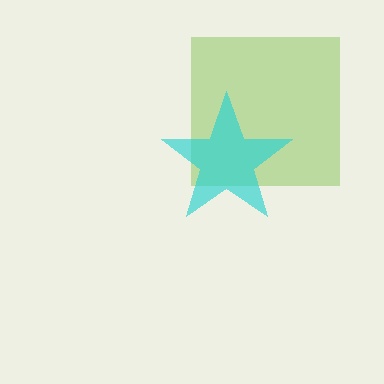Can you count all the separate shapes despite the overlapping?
Yes, there are 2 separate shapes.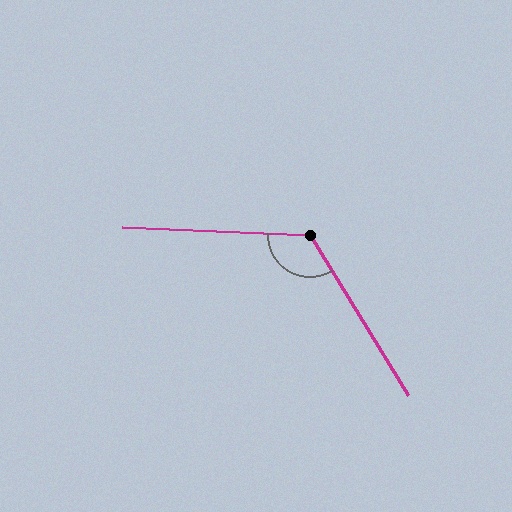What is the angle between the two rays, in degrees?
Approximately 124 degrees.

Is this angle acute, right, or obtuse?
It is obtuse.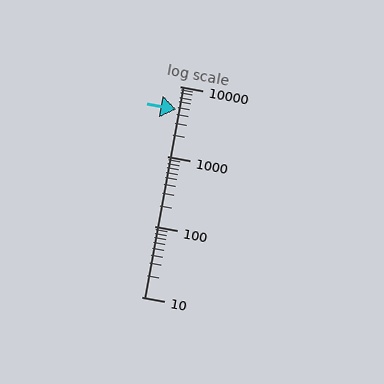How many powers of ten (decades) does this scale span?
The scale spans 3 decades, from 10 to 10000.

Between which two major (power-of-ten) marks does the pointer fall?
The pointer is between 1000 and 10000.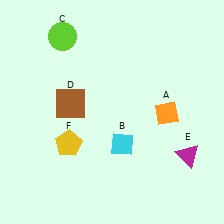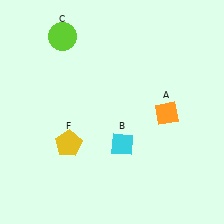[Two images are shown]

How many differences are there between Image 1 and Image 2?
There are 2 differences between the two images.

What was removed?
The brown square (D), the magenta triangle (E) were removed in Image 2.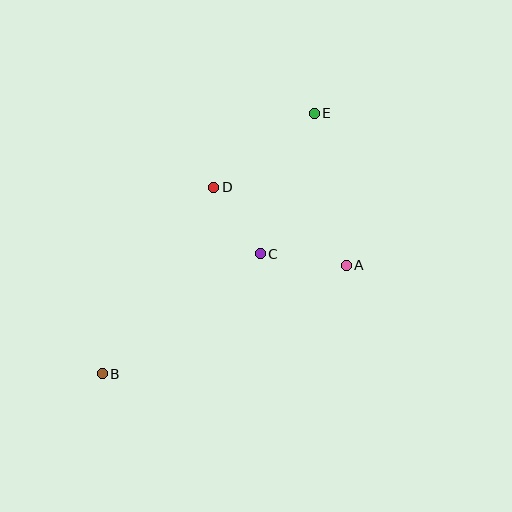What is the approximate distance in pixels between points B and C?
The distance between B and C is approximately 198 pixels.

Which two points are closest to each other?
Points C and D are closest to each other.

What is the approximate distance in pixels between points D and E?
The distance between D and E is approximately 125 pixels.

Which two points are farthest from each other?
Points B and E are farthest from each other.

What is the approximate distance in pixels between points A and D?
The distance between A and D is approximately 154 pixels.